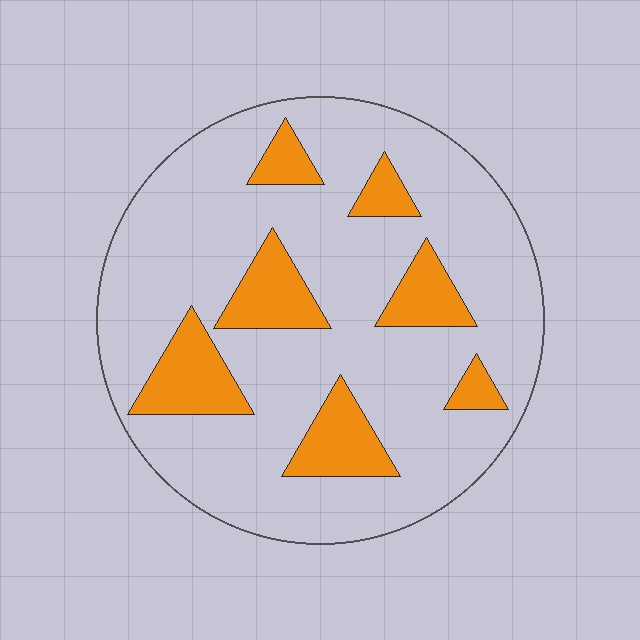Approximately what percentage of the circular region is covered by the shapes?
Approximately 20%.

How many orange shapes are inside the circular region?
7.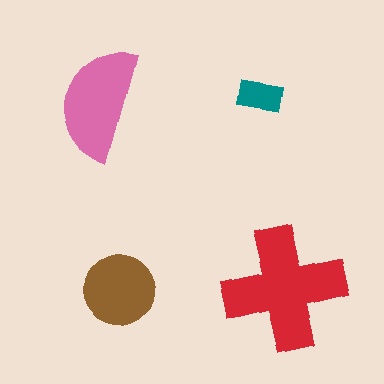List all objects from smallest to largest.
The teal rectangle, the brown circle, the pink semicircle, the red cross.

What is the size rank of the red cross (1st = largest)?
1st.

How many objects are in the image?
There are 4 objects in the image.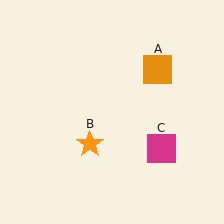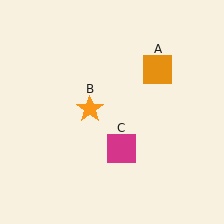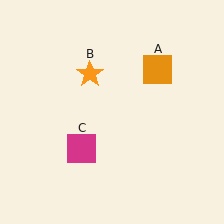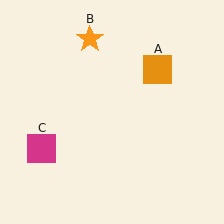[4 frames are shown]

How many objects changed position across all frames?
2 objects changed position: orange star (object B), magenta square (object C).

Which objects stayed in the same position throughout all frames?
Orange square (object A) remained stationary.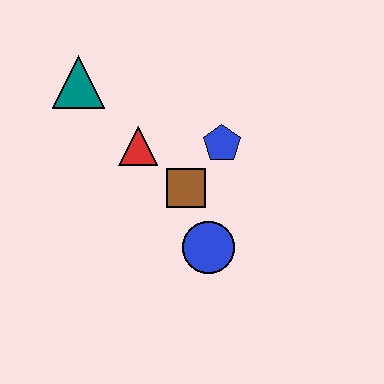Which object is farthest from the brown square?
The teal triangle is farthest from the brown square.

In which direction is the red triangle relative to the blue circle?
The red triangle is above the blue circle.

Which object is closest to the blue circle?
The brown square is closest to the blue circle.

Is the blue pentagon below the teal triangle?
Yes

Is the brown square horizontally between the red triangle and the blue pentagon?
Yes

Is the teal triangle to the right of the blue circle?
No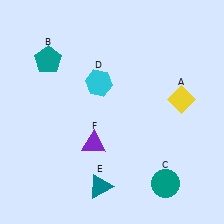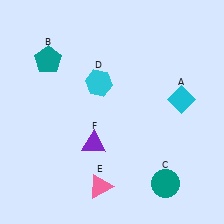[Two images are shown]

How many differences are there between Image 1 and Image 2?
There are 2 differences between the two images.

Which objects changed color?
A changed from yellow to cyan. E changed from teal to pink.